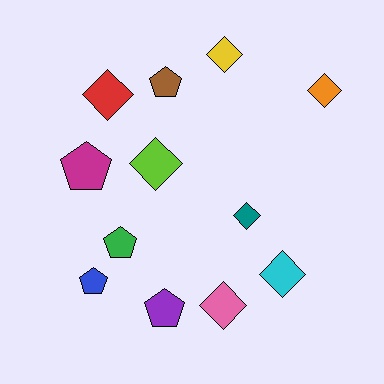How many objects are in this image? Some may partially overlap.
There are 12 objects.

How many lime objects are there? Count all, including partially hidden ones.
There is 1 lime object.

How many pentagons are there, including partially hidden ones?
There are 5 pentagons.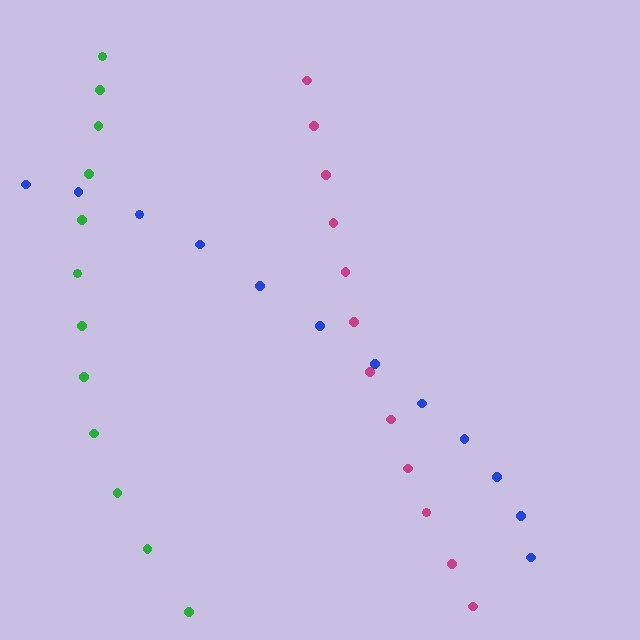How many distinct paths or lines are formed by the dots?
There are 3 distinct paths.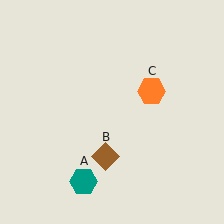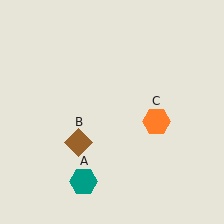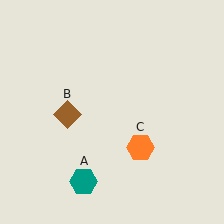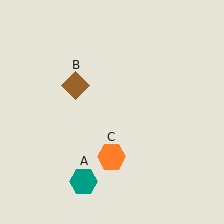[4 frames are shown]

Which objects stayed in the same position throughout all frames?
Teal hexagon (object A) remained stationary.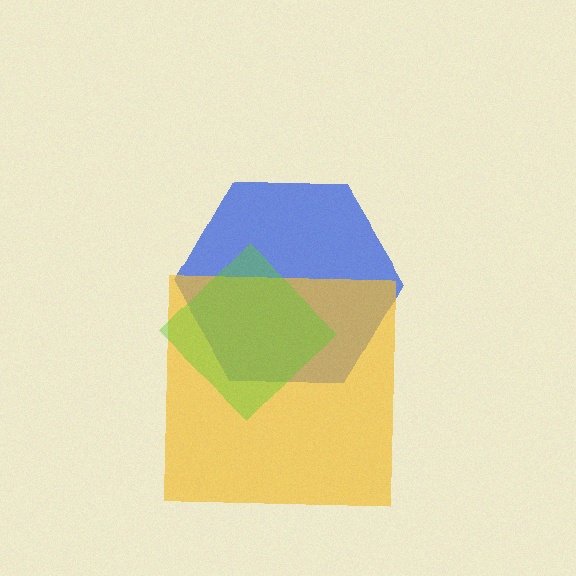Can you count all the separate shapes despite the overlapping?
Yes, there are 3 separate shapes.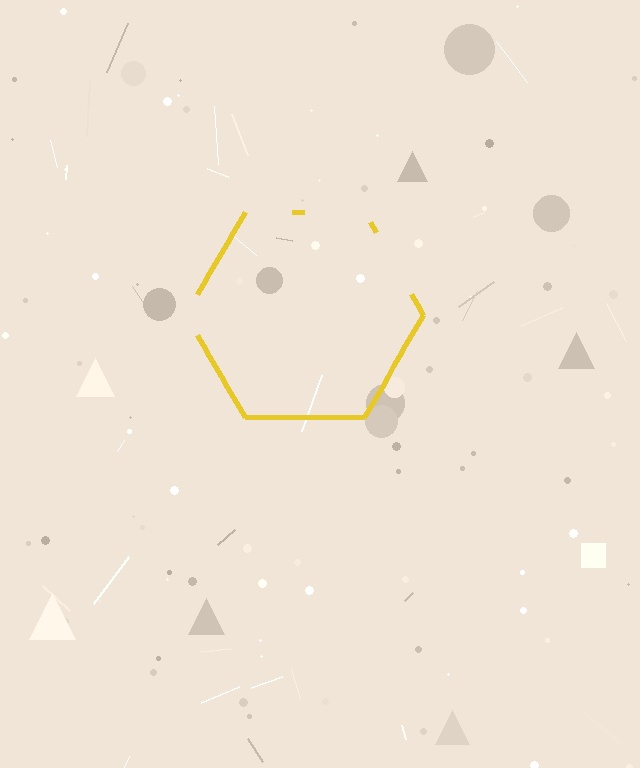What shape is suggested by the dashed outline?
The dashed outline suggests a hexagon.